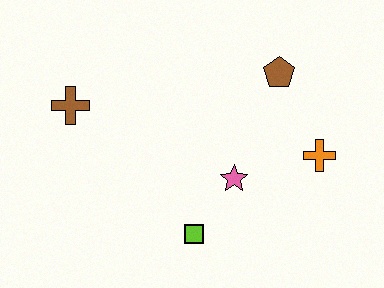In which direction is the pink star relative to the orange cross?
The pink star is to the left of the orange cross.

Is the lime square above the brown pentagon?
No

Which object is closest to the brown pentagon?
The orange cross is closest to the brown pentagon.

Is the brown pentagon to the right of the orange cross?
No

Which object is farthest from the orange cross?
The brown cross is farthest from the orange cross.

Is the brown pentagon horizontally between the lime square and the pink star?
No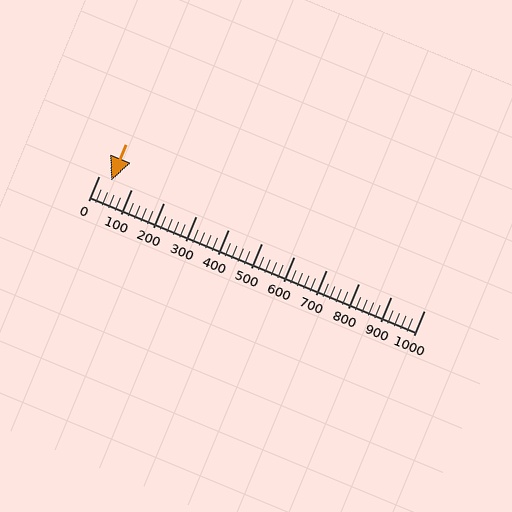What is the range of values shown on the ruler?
The ruler shows values from 0 to 1000.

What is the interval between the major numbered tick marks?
The major tick marks are spaced 100 units apart.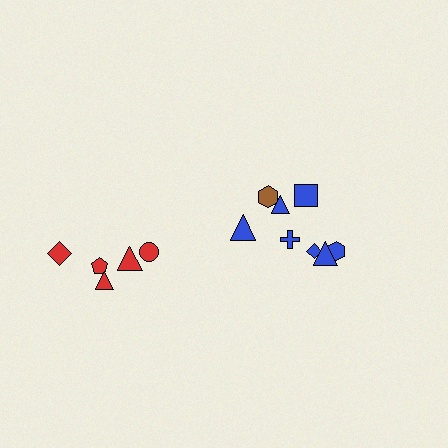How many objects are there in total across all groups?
There are 13 objects.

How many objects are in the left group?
There are 5 objects.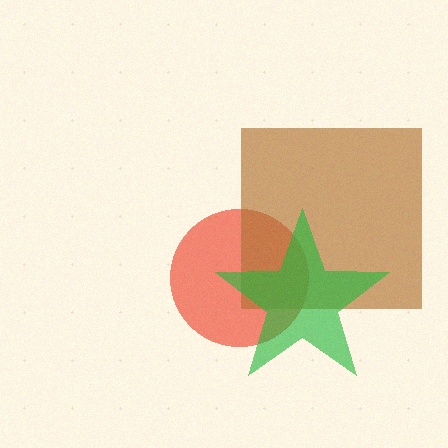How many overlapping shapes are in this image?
There are 3 overlapping shapes in the image.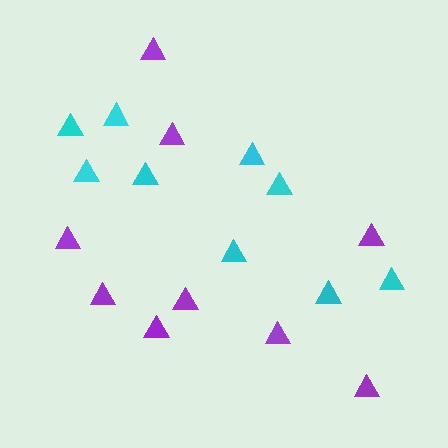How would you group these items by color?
There are 2 groups: one group of cyan triangles (9) and one group of purple triangles (9).